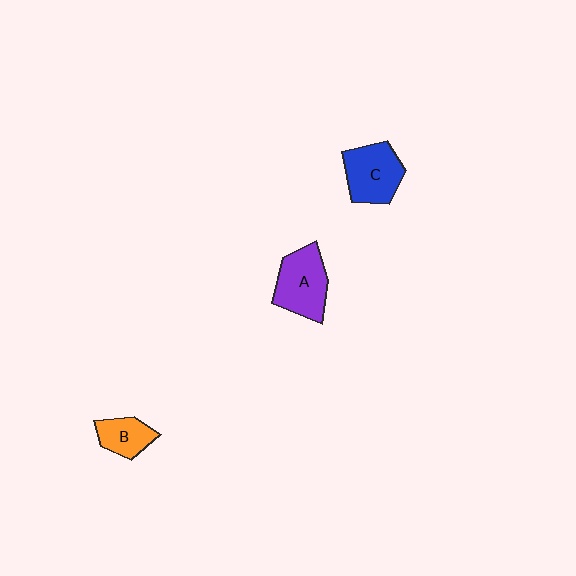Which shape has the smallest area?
Shape B (orange).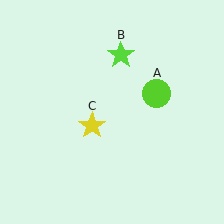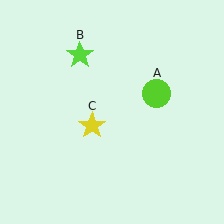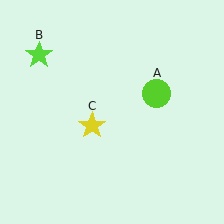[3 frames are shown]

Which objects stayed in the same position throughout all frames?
Lime circle (object A) and yellow star (object C) remained stationary.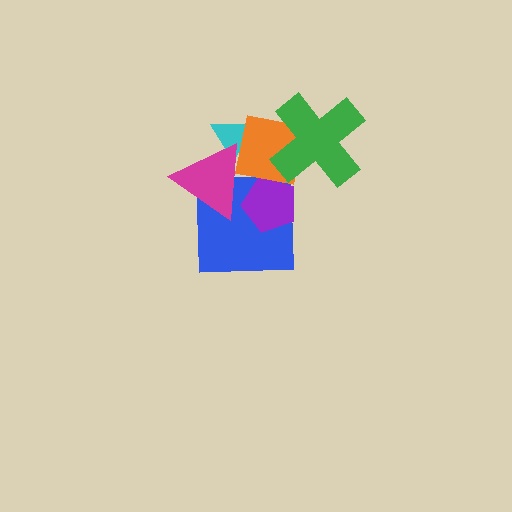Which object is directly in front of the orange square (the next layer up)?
The magenta triangle is directly in front of the orange square.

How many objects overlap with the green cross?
1 object overlaps with the green cross.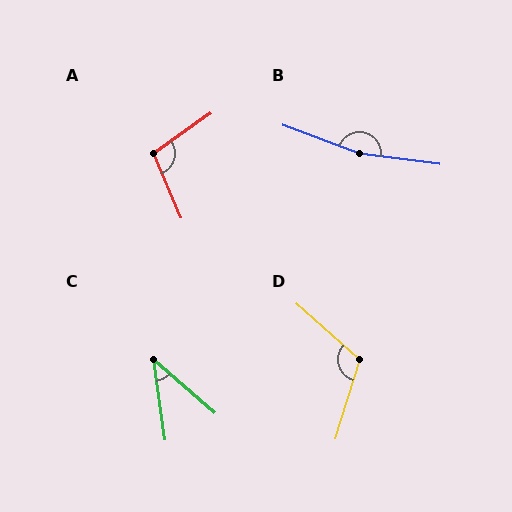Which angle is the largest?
B, at approximately 167 degrees.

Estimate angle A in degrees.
Approximately 101 degrees.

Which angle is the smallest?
C, at approximately 41 degrees.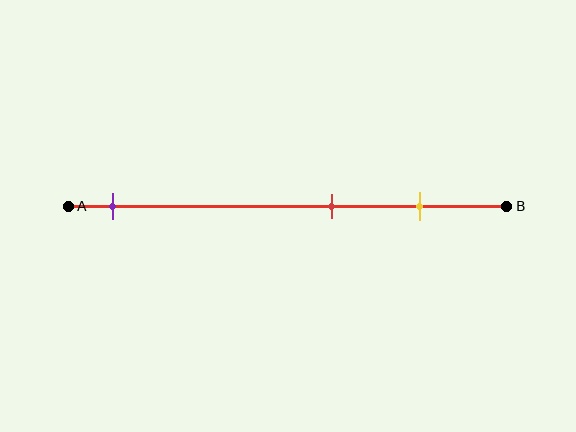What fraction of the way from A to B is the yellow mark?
The yellow mark is approximately 80% (0.8) of the way from A to B.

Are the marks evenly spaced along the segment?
No, the marks are not evenly spaced.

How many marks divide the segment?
There are 3 marks dividing the segment.